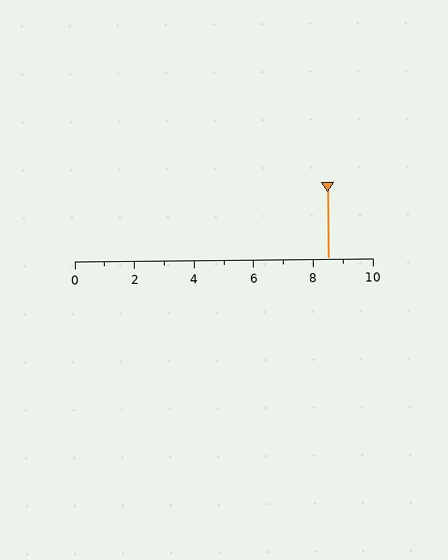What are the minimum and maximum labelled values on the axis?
The axis runs from 0 to 10.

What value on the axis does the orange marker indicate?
The marker indicates approximately 8.5.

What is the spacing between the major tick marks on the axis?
The major ticks are spaced 2 apart.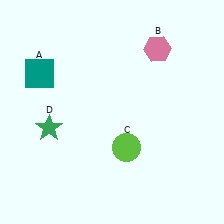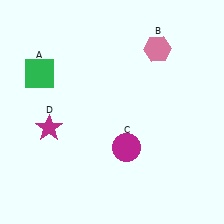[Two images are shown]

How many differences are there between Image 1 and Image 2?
There are 3 differences between the two images.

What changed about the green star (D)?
In Image 1, D is green. In Image 2, it changed to magenta.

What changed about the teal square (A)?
In Image 1, A is teal. In Image 2, it changed to green.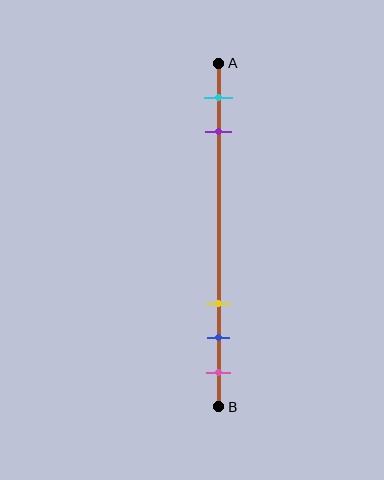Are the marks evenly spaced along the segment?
No, the marks are not evenly spaced.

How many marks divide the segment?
There are 5 marks dividing the segment.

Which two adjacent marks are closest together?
The blue and pink marks are the closest adjacent pair.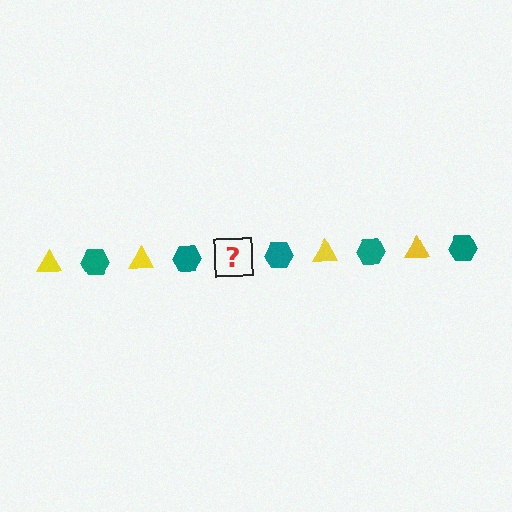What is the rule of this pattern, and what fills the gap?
The rule is that the pattern alternates between yellow triangle and teal hexagon. The gap should be filled with a yellow triangle.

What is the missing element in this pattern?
The missing element is a yellow triangle.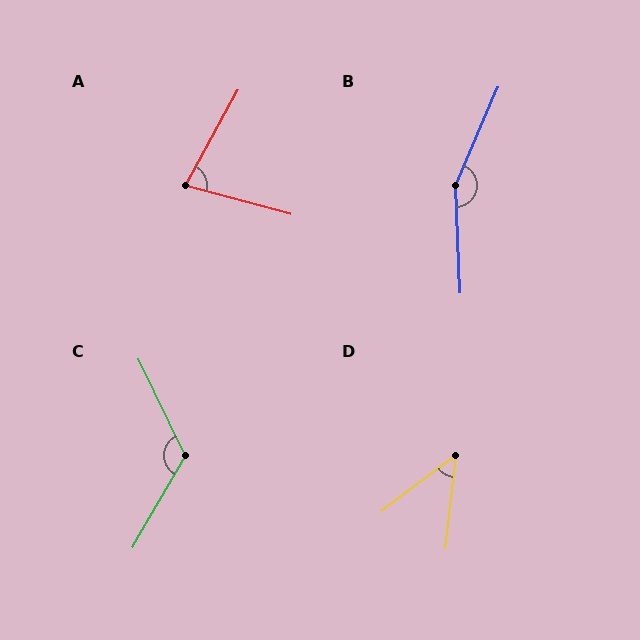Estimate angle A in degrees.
Approximately 76 degrees.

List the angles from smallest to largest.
D (46°), A (76°), C (124°), B (154°).